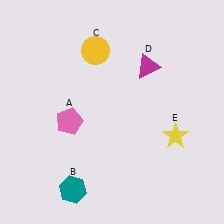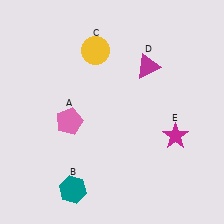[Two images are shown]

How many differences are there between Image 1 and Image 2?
There is 1 difference between the two images.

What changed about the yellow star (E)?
In Image 1, E is yellow. In Image 2, it changed to magenta.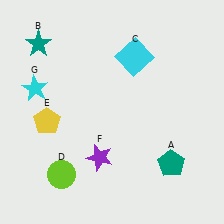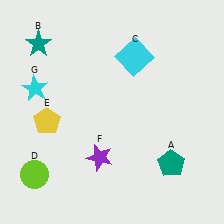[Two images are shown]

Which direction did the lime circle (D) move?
The lime circle (D) moved left.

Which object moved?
The lime circle (D) moved left.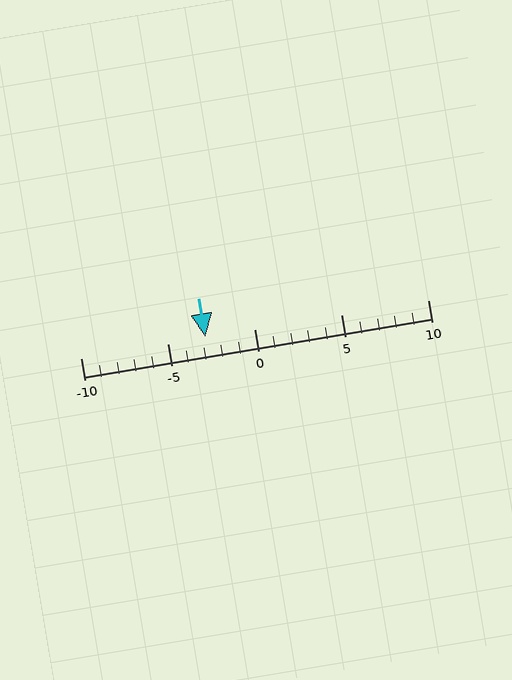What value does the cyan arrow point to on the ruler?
The cyan arrow points to approximately -3.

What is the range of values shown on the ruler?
The ruler shows values from -10 to 10.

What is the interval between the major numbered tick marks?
The major tick marks are spaced 5 units apart.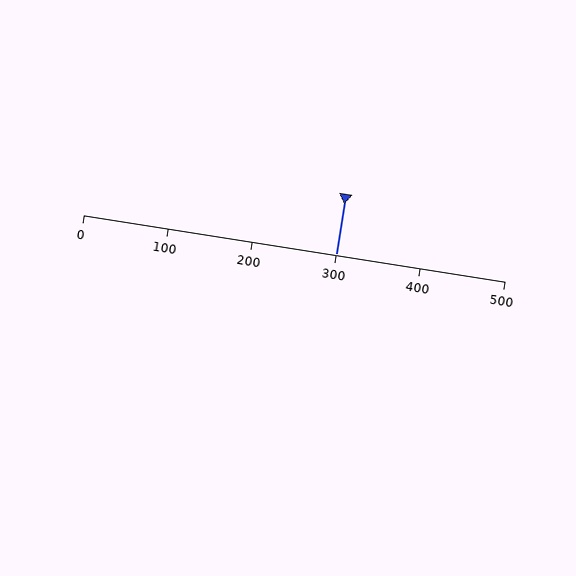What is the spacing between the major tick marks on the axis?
The major ticks are spaced 100 apart.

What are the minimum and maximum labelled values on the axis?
The axis runs from 0 to 500.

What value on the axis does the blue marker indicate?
The marker indicates approximately 300.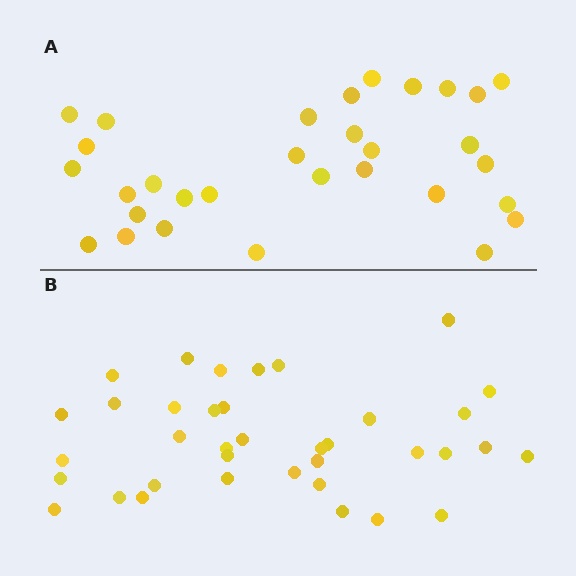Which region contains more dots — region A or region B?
Region B (the bottom region) has more dots.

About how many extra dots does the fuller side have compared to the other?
Region B has about 6 more dots than region A.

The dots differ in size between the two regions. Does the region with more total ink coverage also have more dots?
No. Region A has more total ink coverage because its dots are larger, but region B actually contains more individual dots. Total area can be misleading — the number of items is what matters here.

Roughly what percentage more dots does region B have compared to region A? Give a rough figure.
About 20% more.